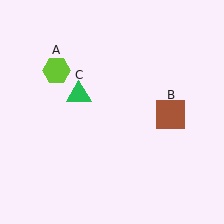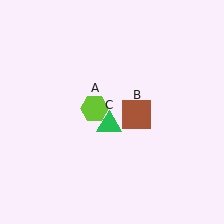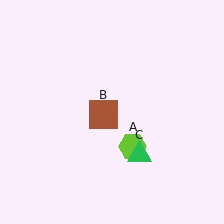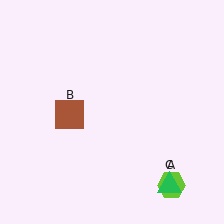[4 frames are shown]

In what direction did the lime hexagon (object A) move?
The lime hexagon (object A) moved down and to the right.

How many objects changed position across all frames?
3 objects changed position: lime hexagon (object A), brown square (object B), green triangle (object C).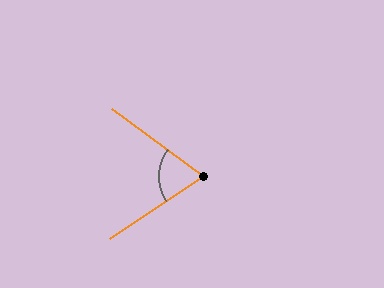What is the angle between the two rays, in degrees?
Approximately 71 degrees.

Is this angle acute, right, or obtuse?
It is acute.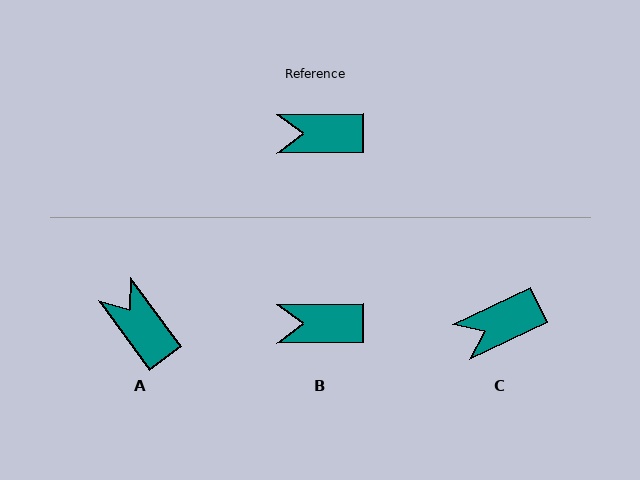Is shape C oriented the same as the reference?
No, it is off by about 25 degrees.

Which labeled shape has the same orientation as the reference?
B.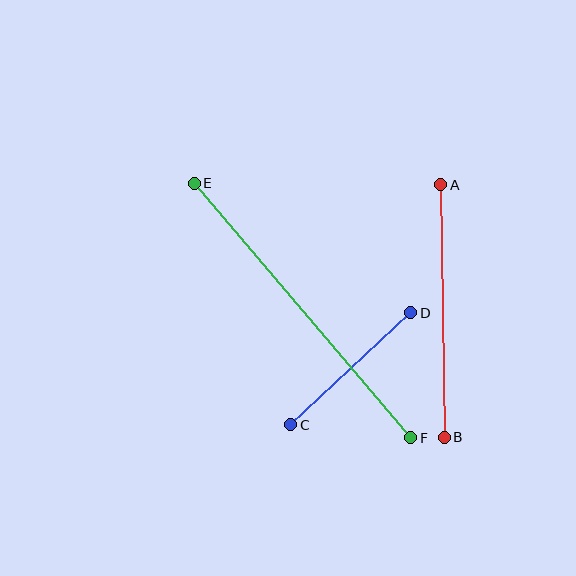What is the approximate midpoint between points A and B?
The midpoint is at approximately (442, 311) pixels.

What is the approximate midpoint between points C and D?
The midpoint is at approximately (351, 369) pixels.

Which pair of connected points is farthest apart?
Points E and F are farthest apart.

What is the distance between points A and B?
The distance is approximately 252 pixels.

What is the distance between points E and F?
The distance is approximately 334 pixels.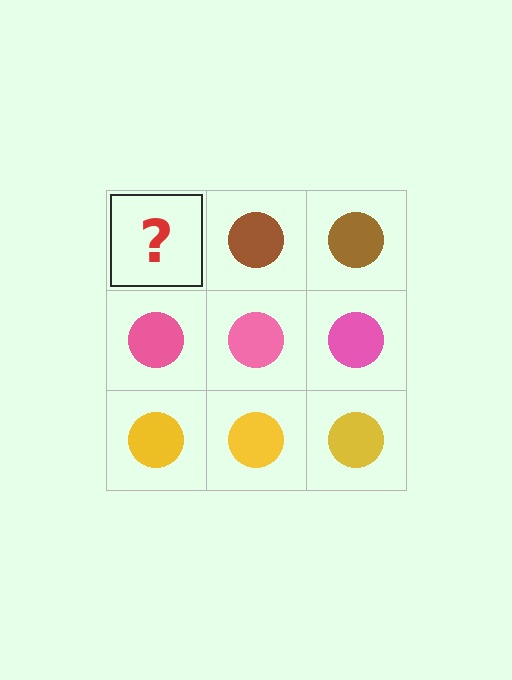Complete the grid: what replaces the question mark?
The question mark should be replaced with a brown circle.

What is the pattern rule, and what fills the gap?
The rule is that each row has a consistent color. The gap should be filled with a brown circle.